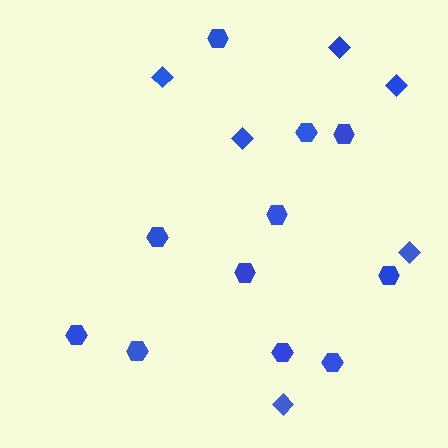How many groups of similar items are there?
There are 2 groups: one group of hexagons (11) and one group of diamonds (6).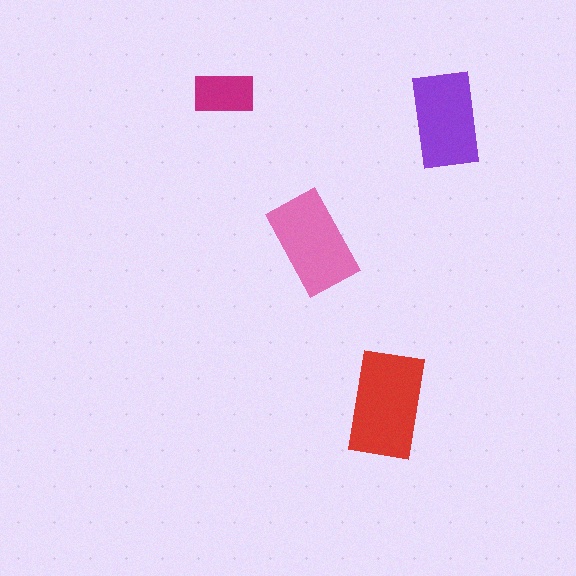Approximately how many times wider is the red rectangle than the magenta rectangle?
About 2 times wider.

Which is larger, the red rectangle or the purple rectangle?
The red one.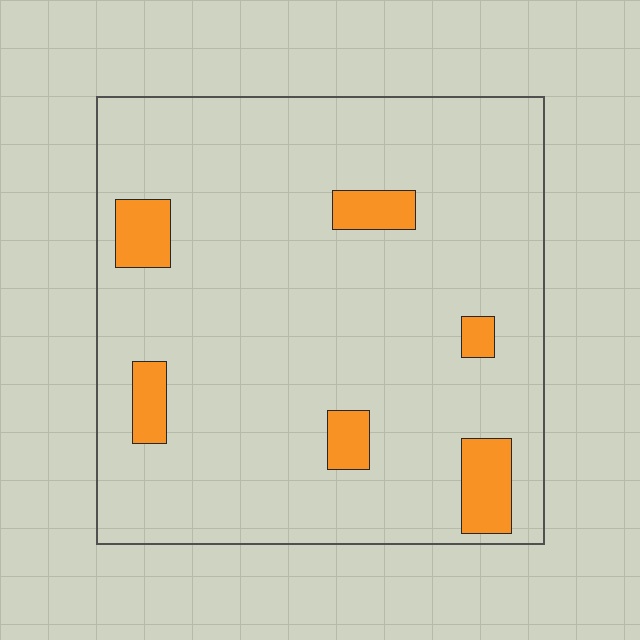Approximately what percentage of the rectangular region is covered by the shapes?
Approximately 10%.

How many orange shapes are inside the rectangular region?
6.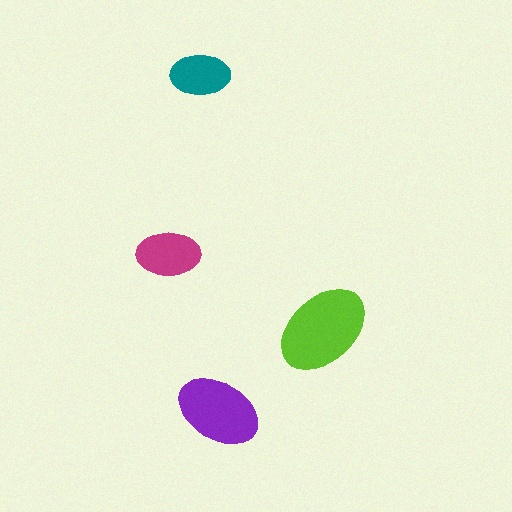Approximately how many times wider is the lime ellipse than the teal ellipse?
About 1.5 times wider.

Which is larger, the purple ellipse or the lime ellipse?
The lime one.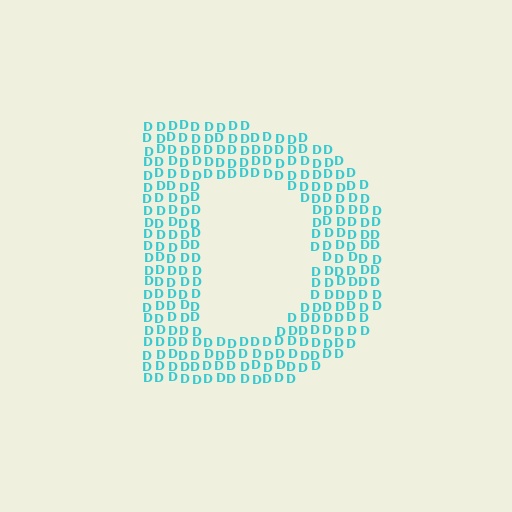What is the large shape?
The large shape is the letter D.